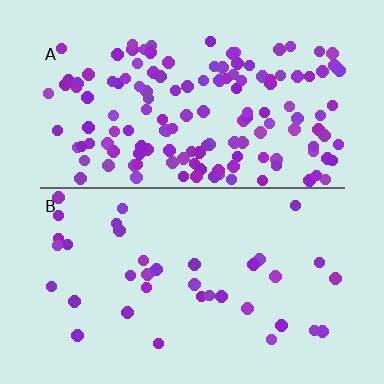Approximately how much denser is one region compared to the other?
Approximately 3.7× — region A over region B.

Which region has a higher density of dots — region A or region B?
A (the top).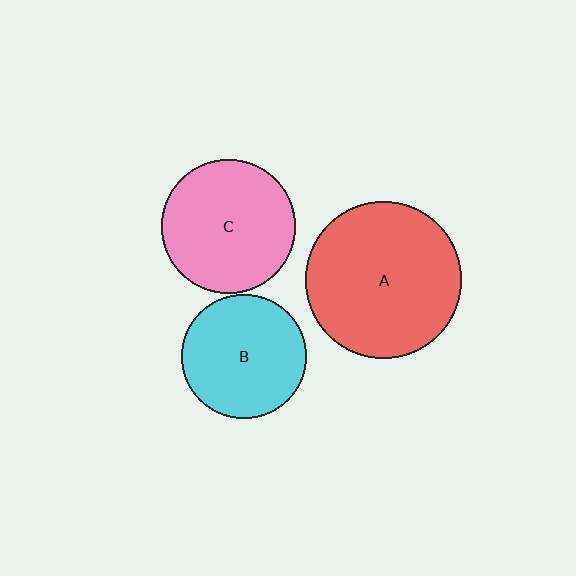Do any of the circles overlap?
No, none of the circles overlap.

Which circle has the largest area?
Circle A (red).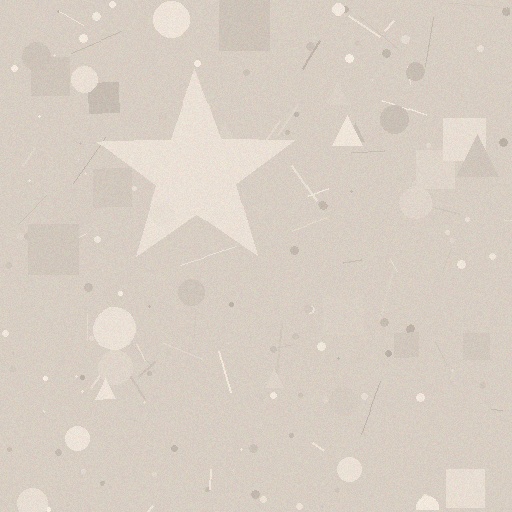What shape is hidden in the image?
A star is hidden in the image.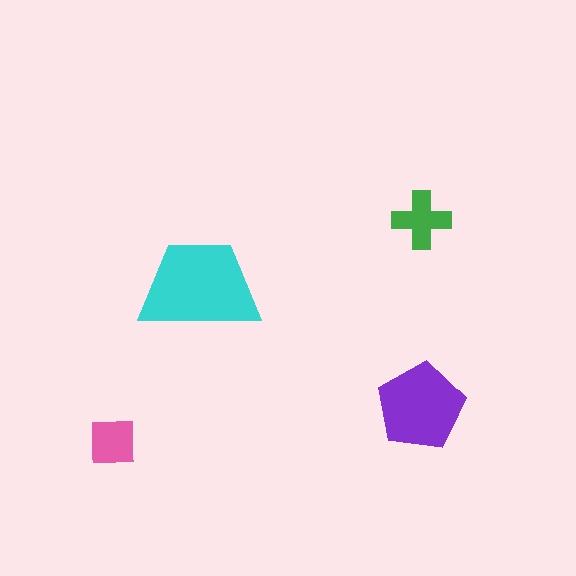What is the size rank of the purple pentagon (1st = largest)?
2nd.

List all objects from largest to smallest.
The cyan trapezoid, the purple pentagon, the green cross, the pink square.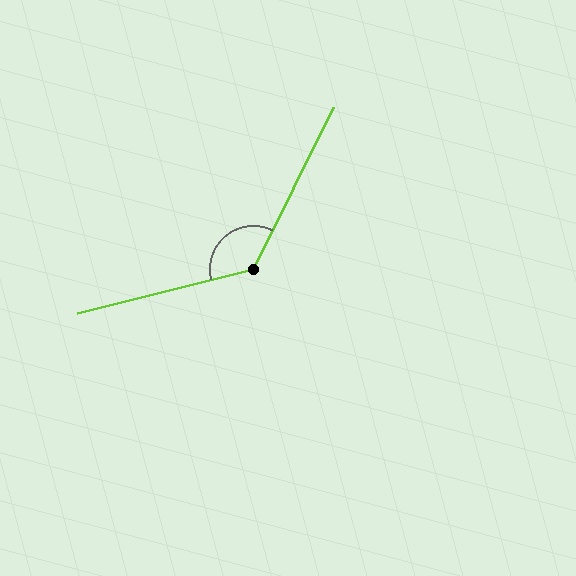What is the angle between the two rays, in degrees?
Approximately 131 degrees.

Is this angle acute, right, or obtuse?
It is obtuse.